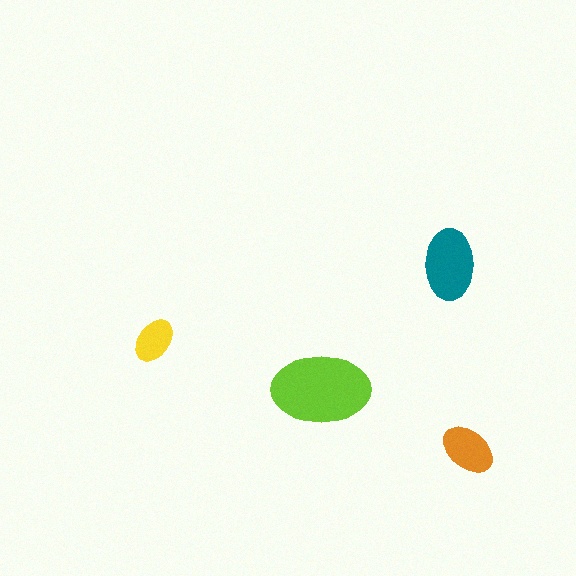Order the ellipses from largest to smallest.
the lime one, the teal one, the orange one, the yellow one.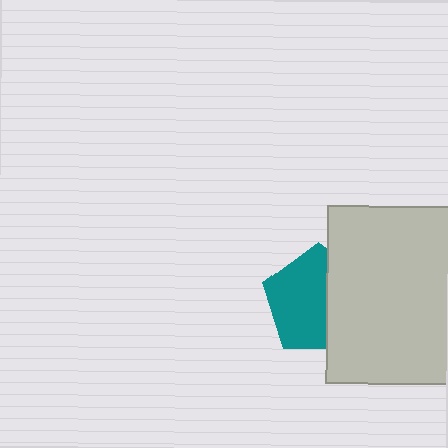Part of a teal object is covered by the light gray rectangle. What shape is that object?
It is a pentagon.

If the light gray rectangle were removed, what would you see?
You would see the complete teal pentagon.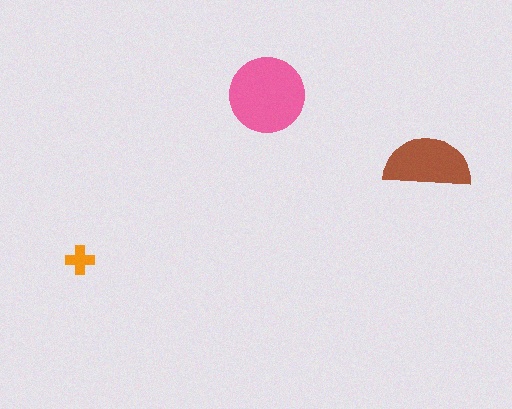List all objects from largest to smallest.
The pink circle, the brown semicircle, the orange cross.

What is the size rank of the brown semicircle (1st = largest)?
2nd.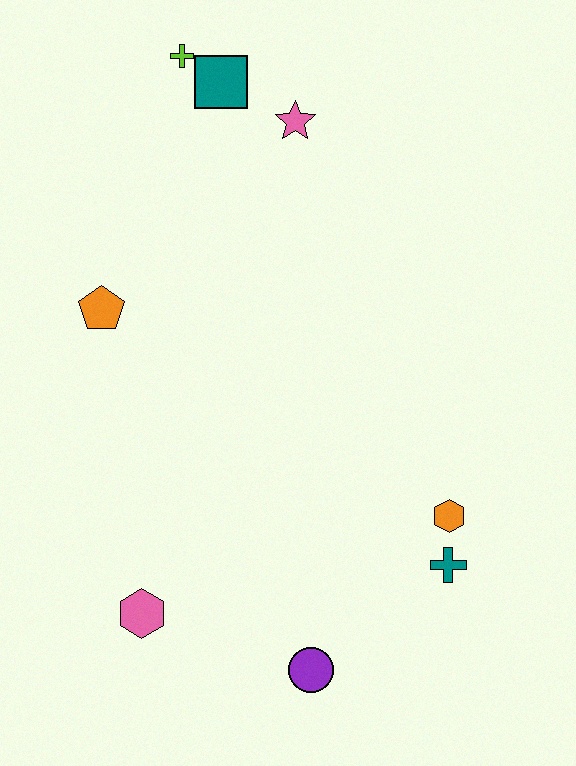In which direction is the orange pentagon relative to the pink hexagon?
The orange pentagon is above the pink hexagon.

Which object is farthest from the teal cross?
The lime cross is farthest from the teal cross.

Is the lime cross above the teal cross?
Yes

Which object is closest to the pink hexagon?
The purple circle is closest to the pink hexagon.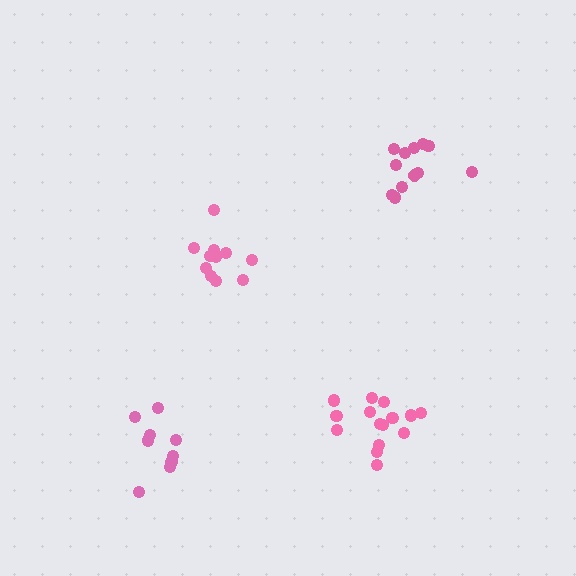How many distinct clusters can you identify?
There are 4 distinct clusters.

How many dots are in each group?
Group 1: 15 dots, Group 2: 12 dots, Group 3: 12 dots, Group 4: 9 dots (48 total).